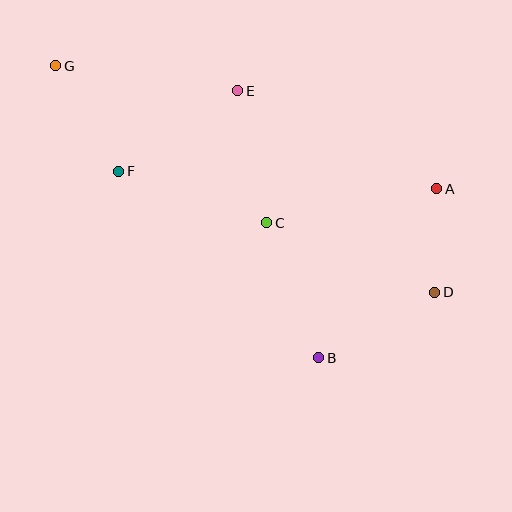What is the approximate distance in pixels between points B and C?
The distance between B and C is approximately 145 pixels.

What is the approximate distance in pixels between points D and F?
The distance between D and F is approximately 339 pixels.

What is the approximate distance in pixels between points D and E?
The distance between D and E is approximately 282 pixels.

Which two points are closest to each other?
Points A and D are closest to each other.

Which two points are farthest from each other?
Points D and G are farthest from each other.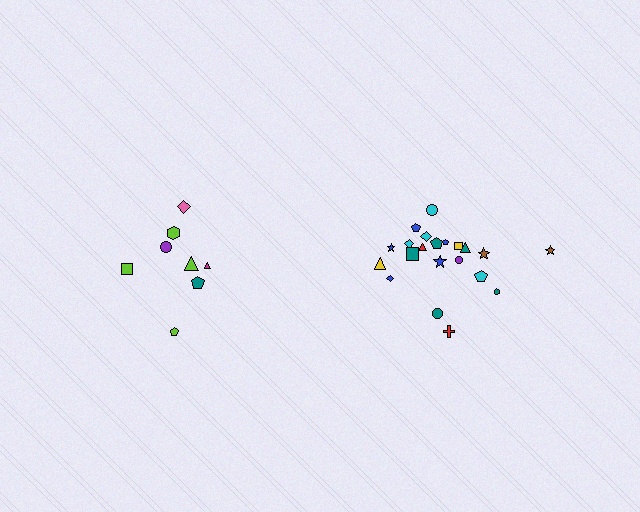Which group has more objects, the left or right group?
The right group.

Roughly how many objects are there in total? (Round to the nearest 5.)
Roughly 30 objects in total.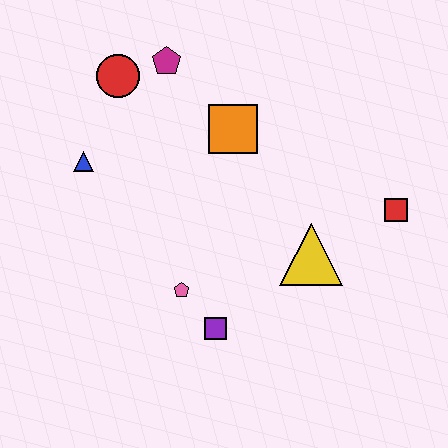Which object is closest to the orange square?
The magenta pentagon is closest to the orange square.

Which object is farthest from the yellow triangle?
The red circle is farthest from the yellow triangle.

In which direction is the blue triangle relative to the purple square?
The blue triangle is above the purple square.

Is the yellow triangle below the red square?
Yes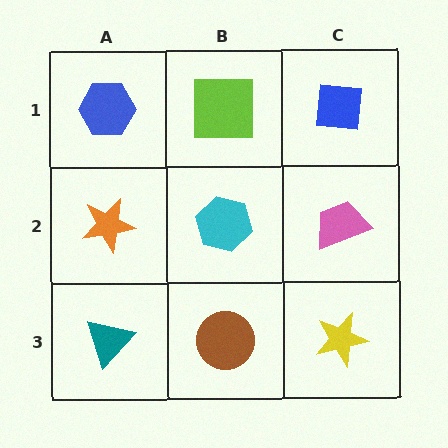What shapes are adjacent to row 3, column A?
An orange star (row 2, column A), a brown circle (row 3, column B).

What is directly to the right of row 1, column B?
A blue square.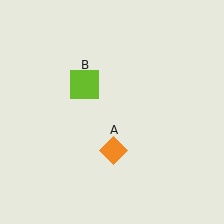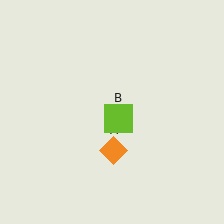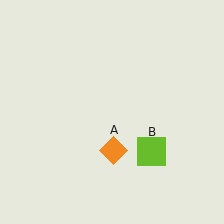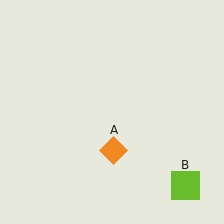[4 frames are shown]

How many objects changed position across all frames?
1 object changed position: lime square (object B).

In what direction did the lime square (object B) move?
The lime square (object B) moved down and to the right.